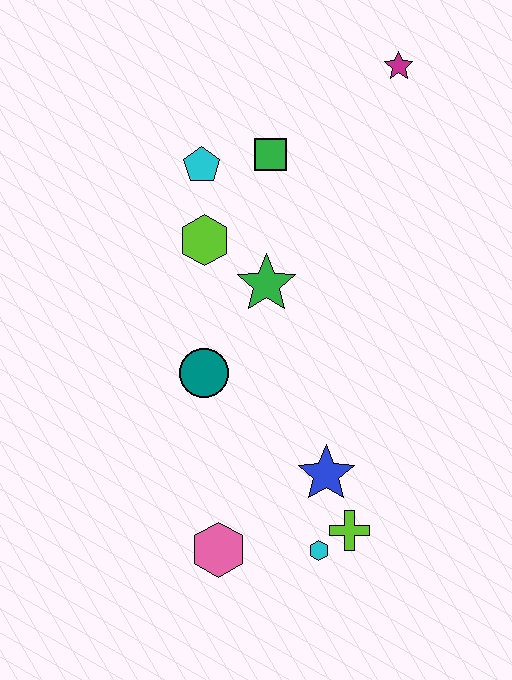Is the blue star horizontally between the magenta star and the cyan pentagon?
Yes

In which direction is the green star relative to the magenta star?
The green star is below the magenta star.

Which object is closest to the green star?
The lime hexagon is closest to the green star.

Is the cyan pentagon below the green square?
Yes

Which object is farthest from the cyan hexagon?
The magenta star is farthest from the cyan hexagon.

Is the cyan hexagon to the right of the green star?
Yes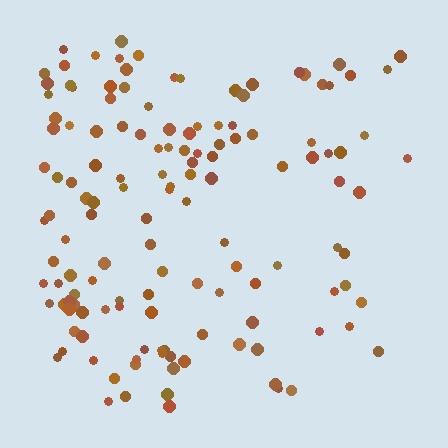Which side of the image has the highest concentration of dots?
The left.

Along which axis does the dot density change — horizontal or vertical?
Horizontal.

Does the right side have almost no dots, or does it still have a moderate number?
Still a moderate number, just noticeably fewer than the left.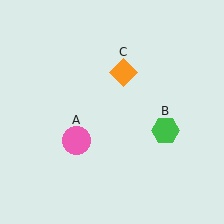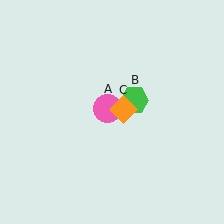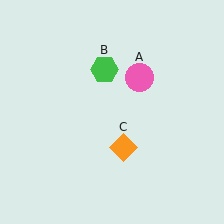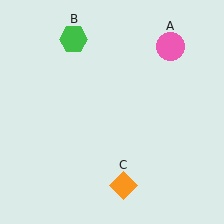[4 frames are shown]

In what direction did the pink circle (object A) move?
The pink circle (object A) moved up and to the right.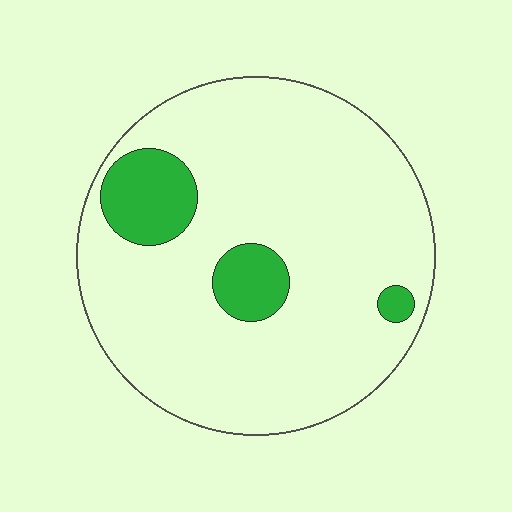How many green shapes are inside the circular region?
3.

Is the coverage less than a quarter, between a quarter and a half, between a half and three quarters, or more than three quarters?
Less than a quarter.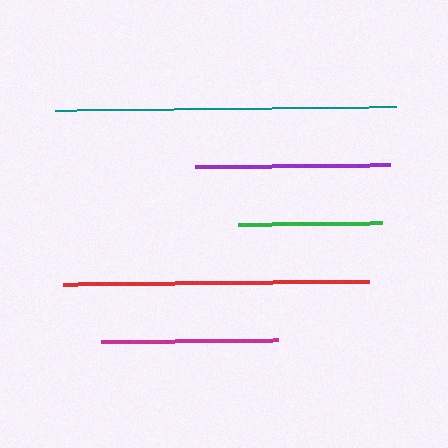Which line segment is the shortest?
The green line is the shortest at approximately 144 pixels.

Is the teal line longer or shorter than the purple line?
The teal line is longer than the purple line.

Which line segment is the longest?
The teal line is the longest at approximately 341 pixels.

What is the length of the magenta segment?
The magenta segment is approximately 176 pixels long.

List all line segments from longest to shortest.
From longest to shortest: teal, red, purple, magenta, green.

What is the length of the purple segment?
The purple segment is approximately 195 pixels long.